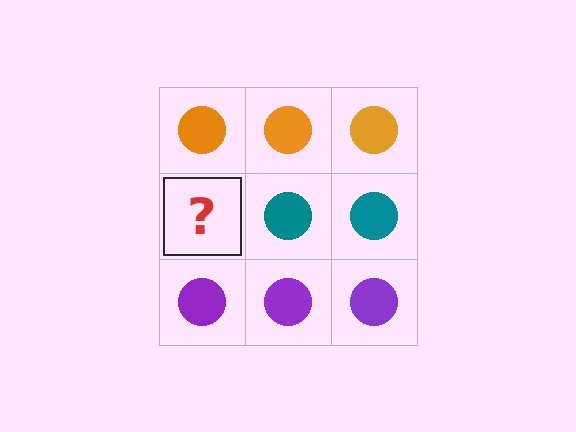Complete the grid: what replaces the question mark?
The question mark should be replaced with a teal circle.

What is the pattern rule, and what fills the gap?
The rule is that each row has a consistent color. The gap should be filled with a teal circle.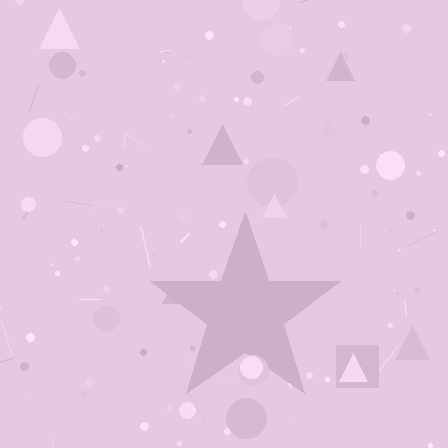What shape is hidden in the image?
A star is hidden in the image.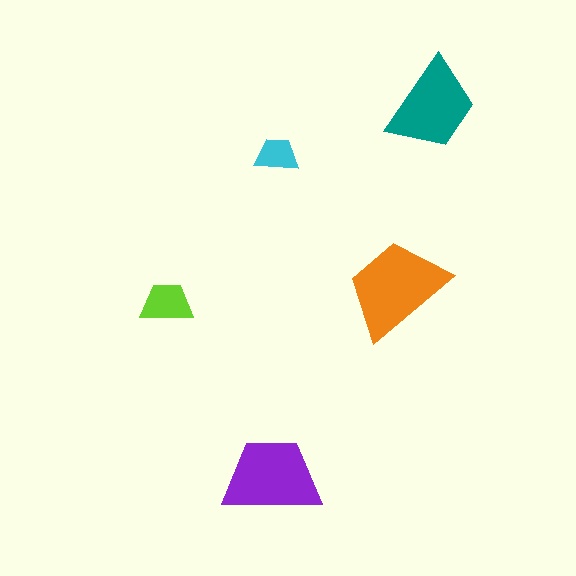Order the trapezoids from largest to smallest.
the orange one, the purple one, the teal one, the lime one, the cyan one.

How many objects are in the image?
There are 5 objects in the image.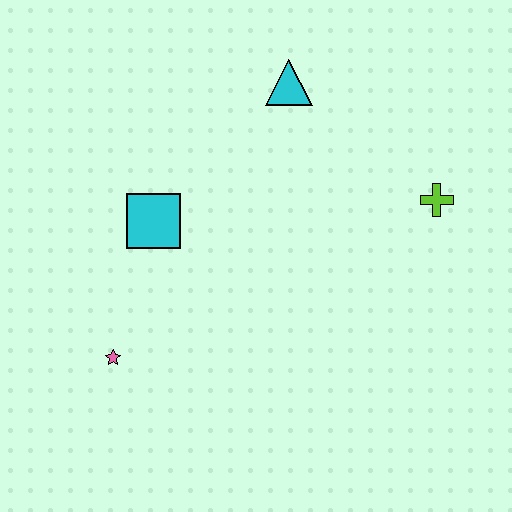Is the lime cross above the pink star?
Yes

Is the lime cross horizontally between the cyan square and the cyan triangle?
No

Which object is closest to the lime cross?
The cyan triangle is closest to the lime cross.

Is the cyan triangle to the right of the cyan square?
Yes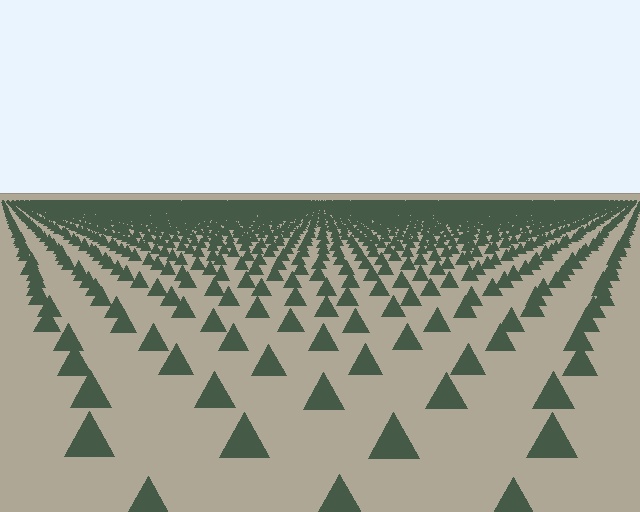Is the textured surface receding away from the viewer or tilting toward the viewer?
The surface is receding away from the viewer. Texture elements get smaller and denser toward the top.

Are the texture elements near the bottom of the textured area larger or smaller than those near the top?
Larger. Near the bottom, elements are closer to the viewer and appear at a bigger on-screen size.